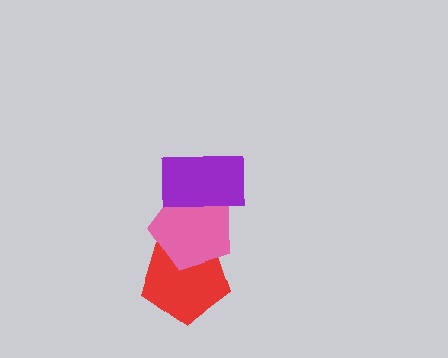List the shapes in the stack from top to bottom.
From top to bottom: the purple rectangle, the pink pentagon, the red pentagon.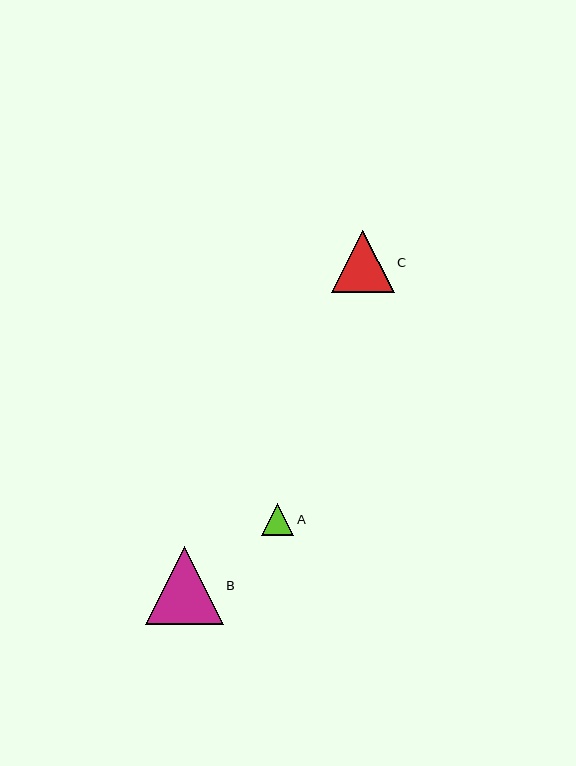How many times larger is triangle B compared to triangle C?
Triangle B is approximately 1.2 times the size of triangle C.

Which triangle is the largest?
Triangle B is the largest with a size of approximately 78 pixels.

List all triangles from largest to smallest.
From largest to smallest: B, C, A.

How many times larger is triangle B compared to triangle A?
Triangle B is approximately 2.4 times the size of triangle A.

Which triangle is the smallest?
Triangle A is the smallest with a size of approximately 32 pixels.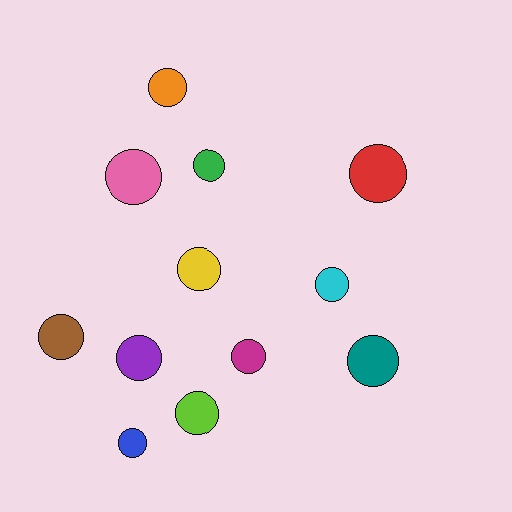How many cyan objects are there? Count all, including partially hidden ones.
There is 1 cyan object.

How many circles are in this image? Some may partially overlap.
There are 12 circles.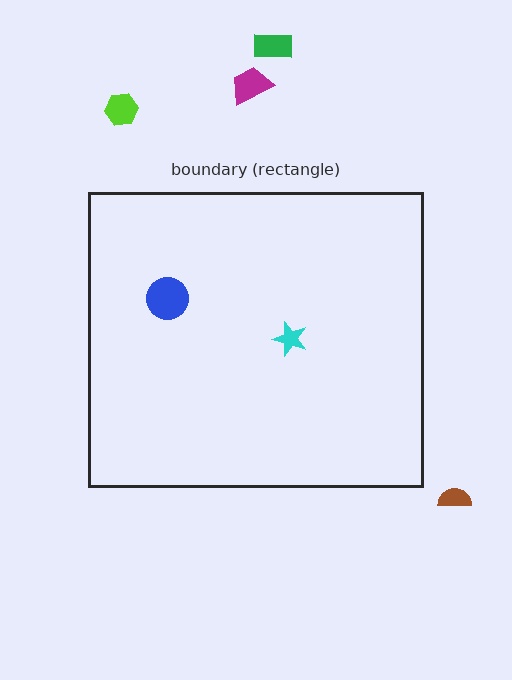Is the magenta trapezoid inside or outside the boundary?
Outside.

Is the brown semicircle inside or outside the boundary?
Outside.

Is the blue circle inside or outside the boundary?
Inside.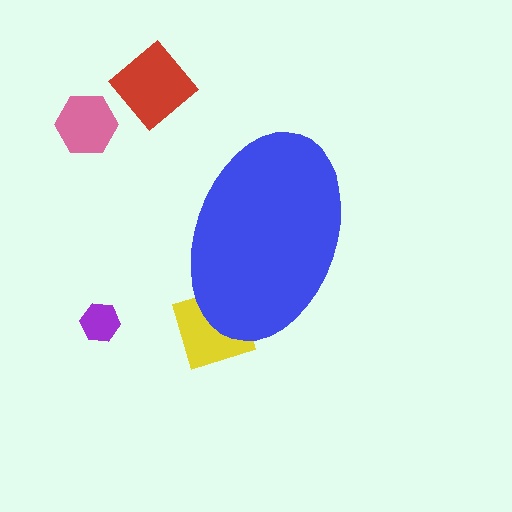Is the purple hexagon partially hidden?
No, the purple hexagon is fully visible.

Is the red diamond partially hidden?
No, the red diamond is fully visible.